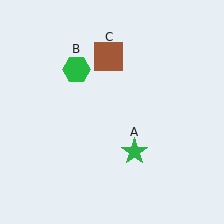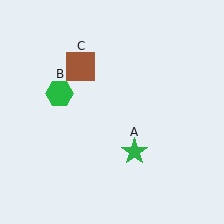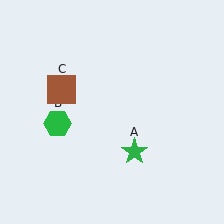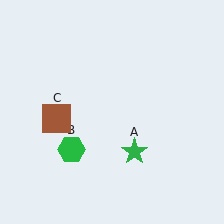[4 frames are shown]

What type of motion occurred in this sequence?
The green hexagon (object B), brown square (object C) rotated counterclockwise around the center of the scene.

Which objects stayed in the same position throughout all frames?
Green star (object A) remained stationary.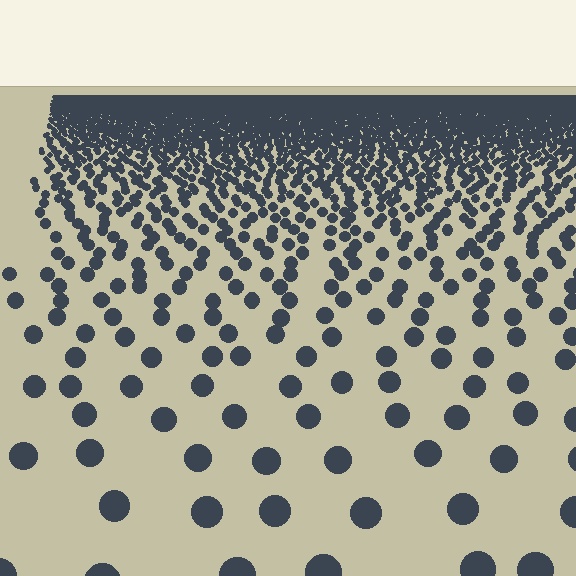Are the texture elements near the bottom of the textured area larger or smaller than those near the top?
Larger. Near the bottom, elements are closer to the viewer and appear at a bigger on-screen size.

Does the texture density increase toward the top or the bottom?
Density increases toward the top.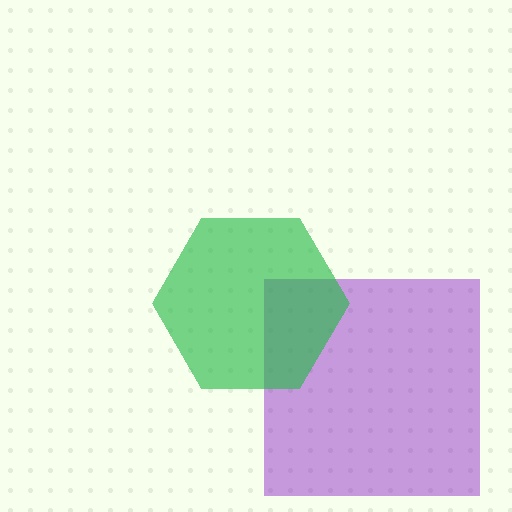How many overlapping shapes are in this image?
There are 2 overlapping shapes in the image.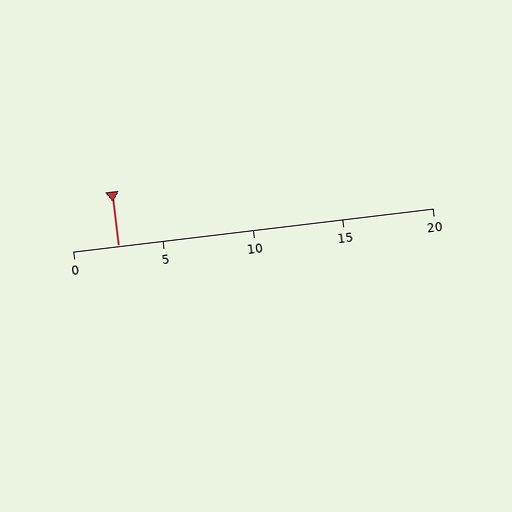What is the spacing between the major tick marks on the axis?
The major ticks are spaced 5 apart.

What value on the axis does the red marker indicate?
The marker indicates approximately 2.5.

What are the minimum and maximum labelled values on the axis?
The axis runs from 0 to 20.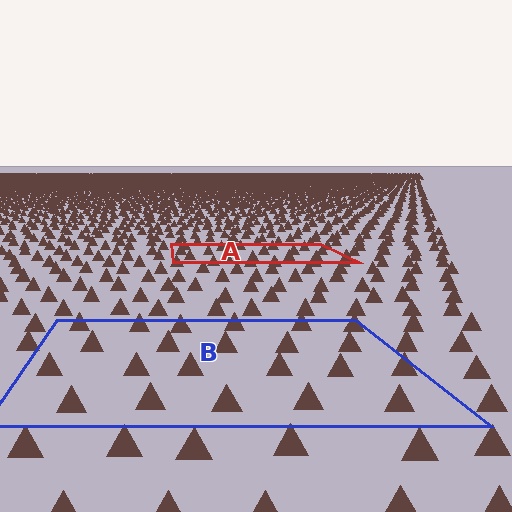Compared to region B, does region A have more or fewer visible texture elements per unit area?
Region A has more texture elements per unit area — they are packed more densely because it is farther away.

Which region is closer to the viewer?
Region B is closer. The texture elements there are larger and more spread out.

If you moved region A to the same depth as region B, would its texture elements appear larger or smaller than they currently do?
They would appear larger. At a closer depth, the same texture elements are projected at a bigger on-screen size.